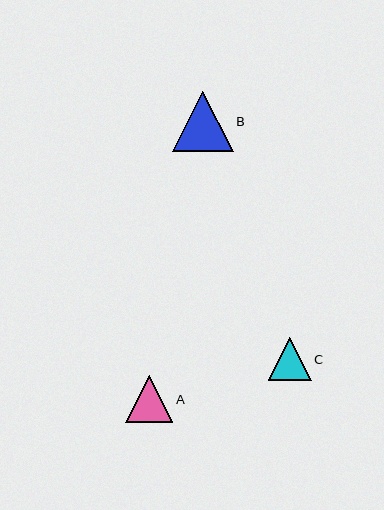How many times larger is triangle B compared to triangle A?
Triangle B is approximately 1.3 times the size of triangle A.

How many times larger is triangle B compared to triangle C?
Triangle B is approximately 1.4 times the size of triangle C.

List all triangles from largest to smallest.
From largest to smallest: B, A, C.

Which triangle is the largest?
Triangle B is the largest with a size of approximately 60 pixels.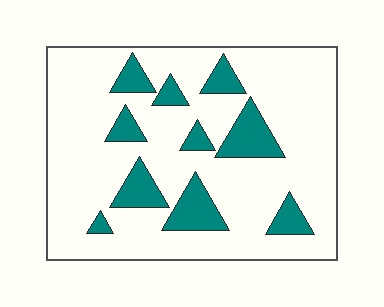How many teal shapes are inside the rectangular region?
10.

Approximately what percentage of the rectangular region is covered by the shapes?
Approximately 20%.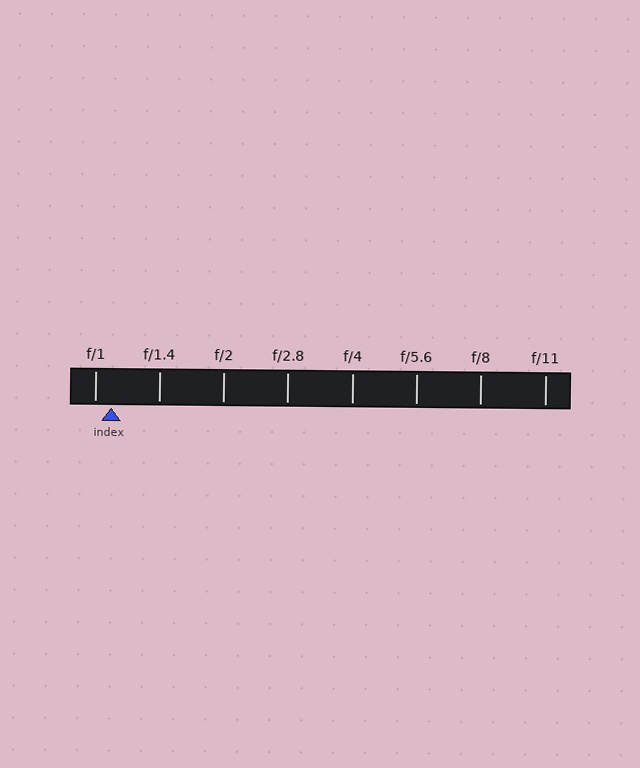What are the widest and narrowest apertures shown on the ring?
The widest aperture shown is f/1 and the narrowest is f/11.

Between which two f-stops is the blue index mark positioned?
The index mark is between f/1 and f/1.4.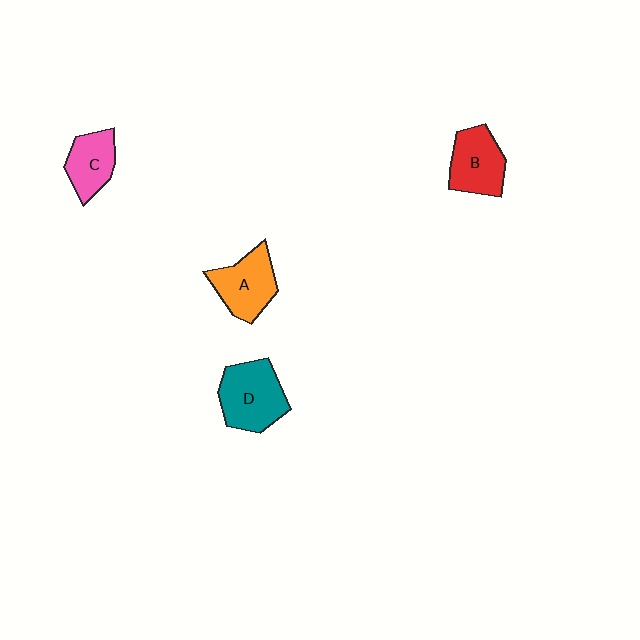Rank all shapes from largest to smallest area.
From largest to smallest: D (teal), A (orange), B (red), C (pink).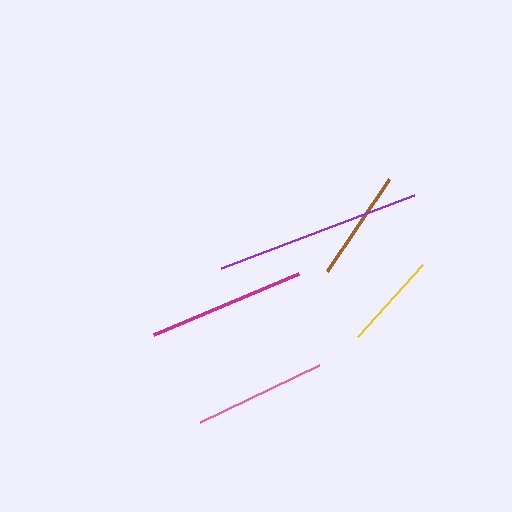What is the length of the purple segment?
The purple segment is approximately 206 pixels long.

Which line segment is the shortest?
The yellow line is the shortest at approximately 97 pixels.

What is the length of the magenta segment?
The magenta segment is approximately 157 pixels long.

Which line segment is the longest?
The purple line is the longest at approximately 206 pixels.